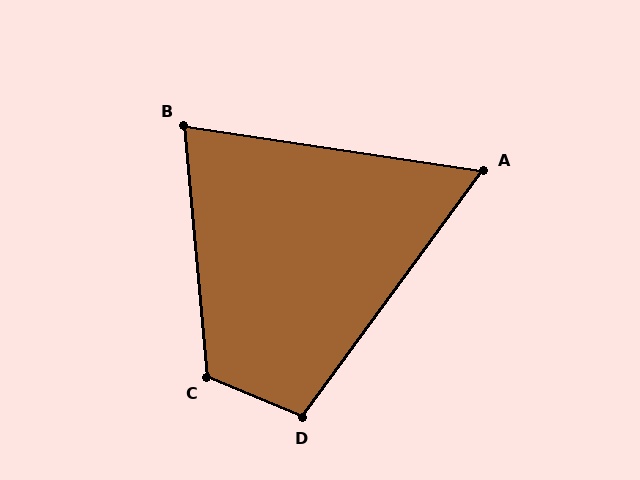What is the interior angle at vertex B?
Approximately 76 degrees (acute).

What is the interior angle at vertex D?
Approximately 104 degrees (obtuse).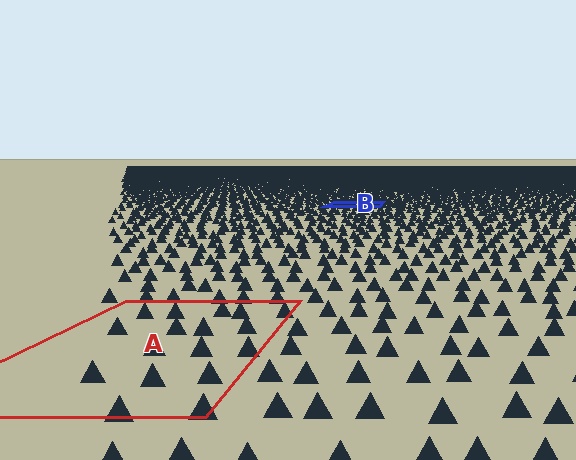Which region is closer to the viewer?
Region A is closer. The texture elements there are larger and more spread out.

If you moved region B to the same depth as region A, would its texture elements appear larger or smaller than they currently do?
They would appear larger. At a closer depth, the same texture elements are projected at a bigger on-screen size.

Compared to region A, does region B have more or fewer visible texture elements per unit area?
Region B has more texture elements per unit area — they are packed more densely because it is farther away.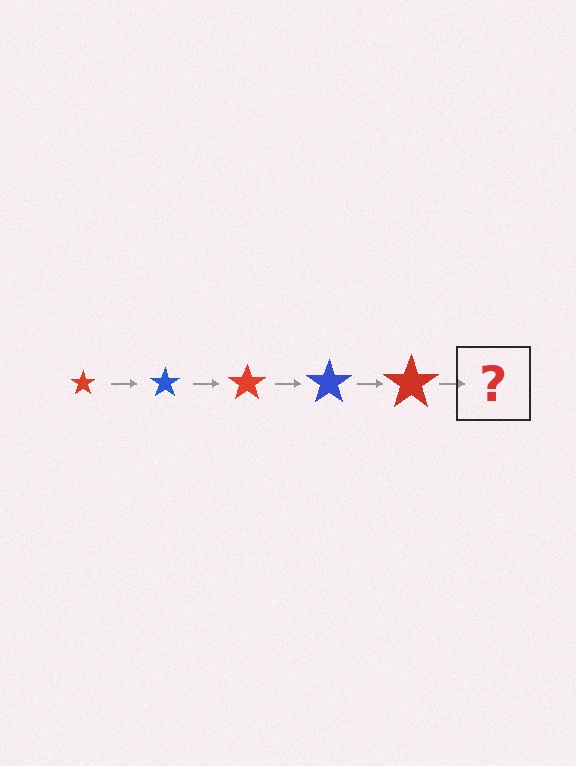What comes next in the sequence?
The next element should be a blue star, larger than the previous one.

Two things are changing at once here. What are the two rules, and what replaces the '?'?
The two rules are that the star grows larger each step and the color cycles through red and blue. The '?' should be a blue star, larger than the previous one.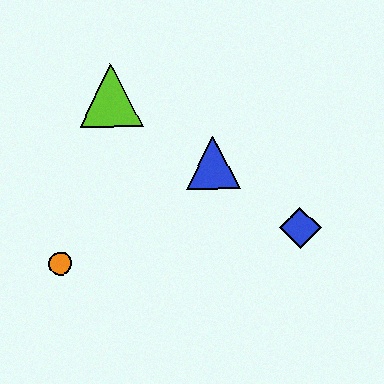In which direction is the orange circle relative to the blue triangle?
The orange circle is to the left of the blue triangle.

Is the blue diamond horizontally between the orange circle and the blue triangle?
No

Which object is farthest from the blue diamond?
The orange circle is farthest from the blue diamond.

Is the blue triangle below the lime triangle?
Yes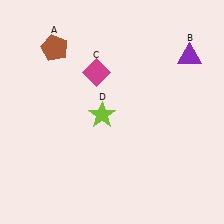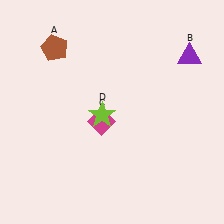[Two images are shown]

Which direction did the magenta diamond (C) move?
The magenta diamond (C) moved down.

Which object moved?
The magenta diamond (C) moved down.